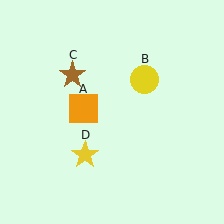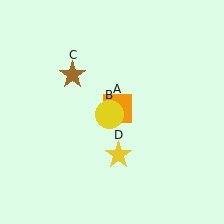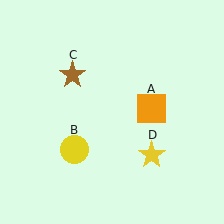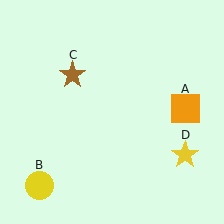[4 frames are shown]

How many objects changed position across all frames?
3 objects changed position: orange square (object A), yellow circle (object B), yellow star (object D).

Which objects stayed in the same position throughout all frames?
Brown star (object C) remained stationary.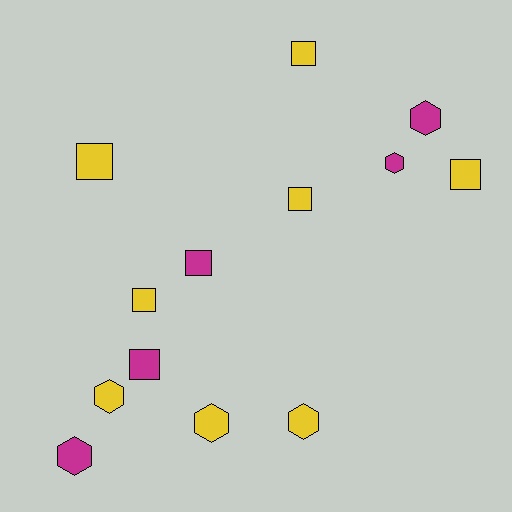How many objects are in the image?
There are 13 objects.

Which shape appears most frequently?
Square, with 7 objects.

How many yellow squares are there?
There are 5 yellow squares.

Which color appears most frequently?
Yellow, with 8 objects.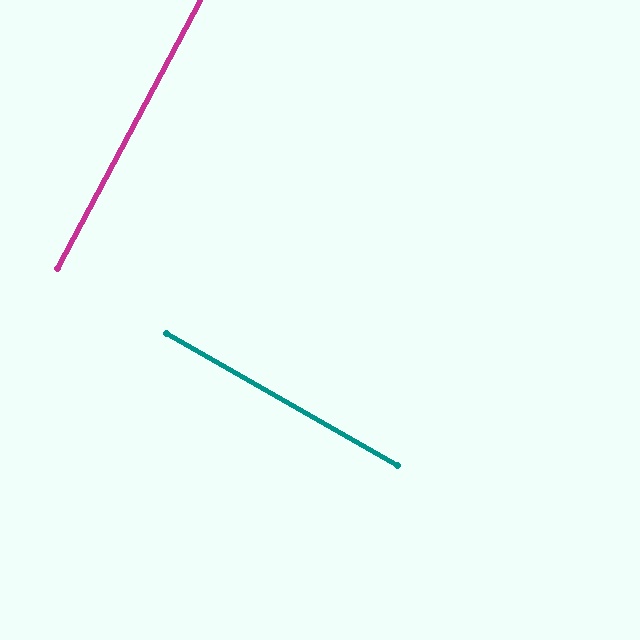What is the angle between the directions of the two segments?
Approximately 88 degrees.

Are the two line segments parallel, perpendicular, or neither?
Perpendicular — they meet at approximately 88°.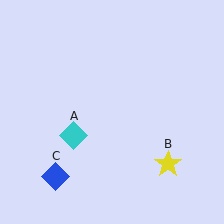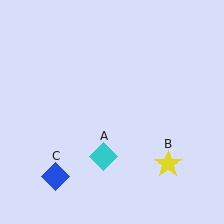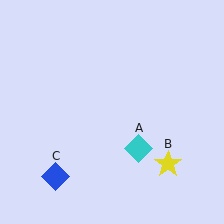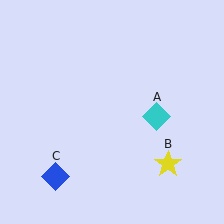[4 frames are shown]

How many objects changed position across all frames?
1 object changed position: cyan diamond (object A).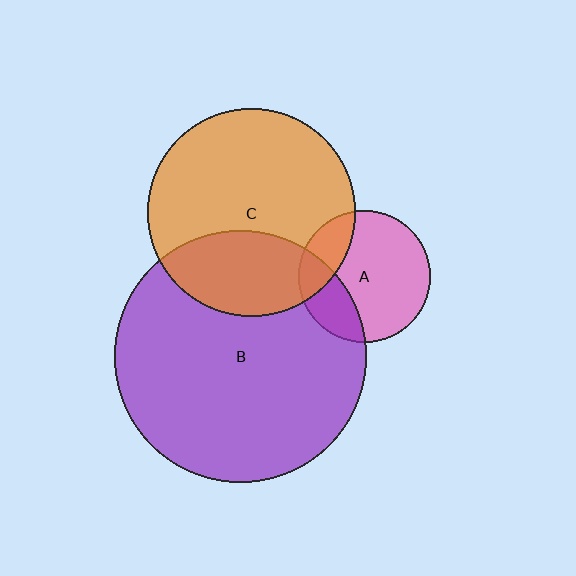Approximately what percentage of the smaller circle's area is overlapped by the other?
Approximately 30%.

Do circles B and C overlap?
Yes.